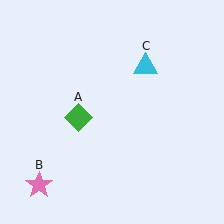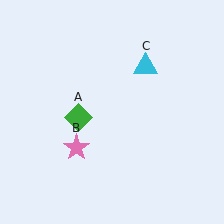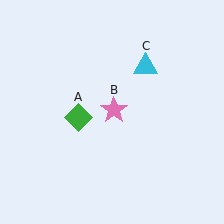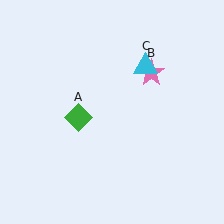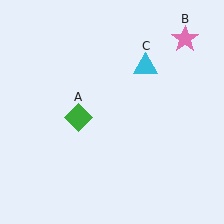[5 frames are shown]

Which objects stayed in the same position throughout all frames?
Green diamond (object A) and cyan triangle (object C) remained stationary.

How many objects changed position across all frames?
1 object changed position: pink star (object B).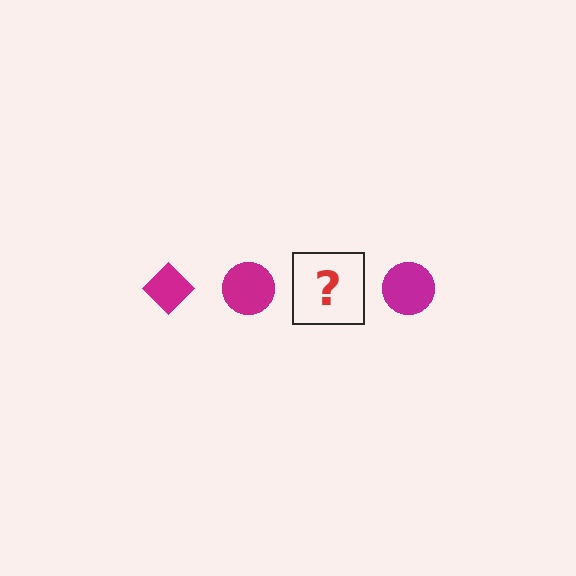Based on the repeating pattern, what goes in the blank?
The blank should be a magenta diamond.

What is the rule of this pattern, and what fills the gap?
The rule is that the pattern cycles through diamond, circle shapes in magenta. The gap should be filled with a magenta diamond.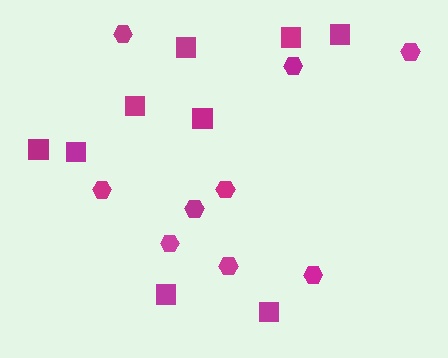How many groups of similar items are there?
There are 2 groups: one group of hexagons (9) and one group of squares (9).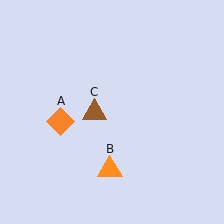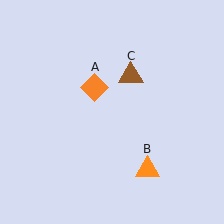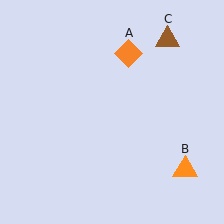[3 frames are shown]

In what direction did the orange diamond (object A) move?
The orange diamond (object A) moved up and to the right.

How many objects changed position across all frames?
3 objects changed position: orange diamond (object A), orange triangle (object B), brown triangle (object C).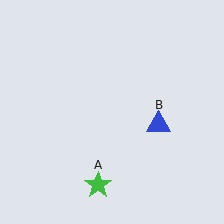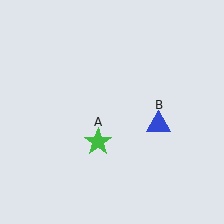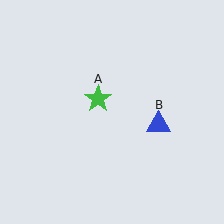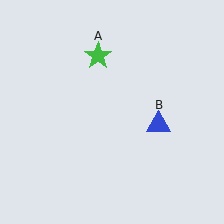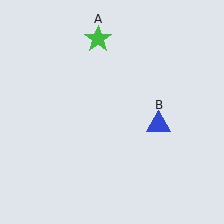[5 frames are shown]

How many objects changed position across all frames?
1 object changed position: green star (object A).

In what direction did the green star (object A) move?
The green star (object A) moved up.